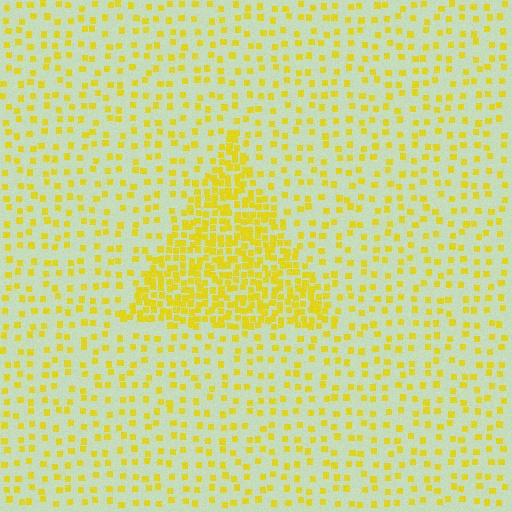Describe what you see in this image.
The image contains small yellow elements arranged at two different densities. A triangle-shaped region is visible where the elements are more densely packed than the surrounding area.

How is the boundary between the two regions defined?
The boundary is defined by a change in element density (approximately 2.9x ratio). All elements are the same color, size, and shape.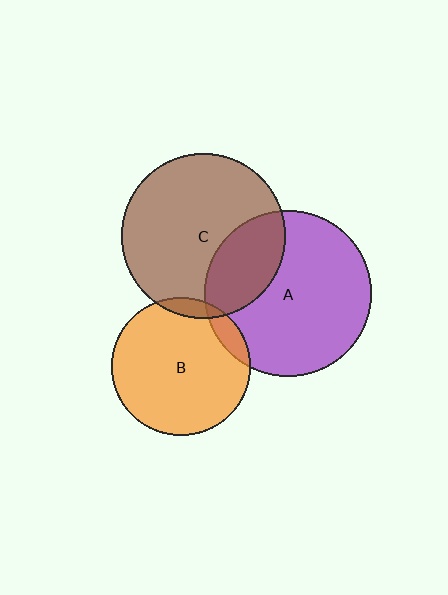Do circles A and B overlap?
Yes.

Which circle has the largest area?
Circle A (purple).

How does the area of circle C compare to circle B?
Approximately 1.4 times.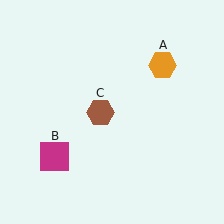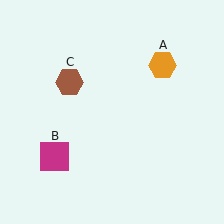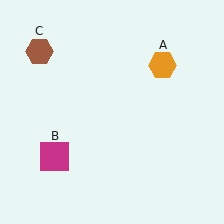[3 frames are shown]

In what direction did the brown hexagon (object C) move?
The brown hexagon (object C) moved up and to the left.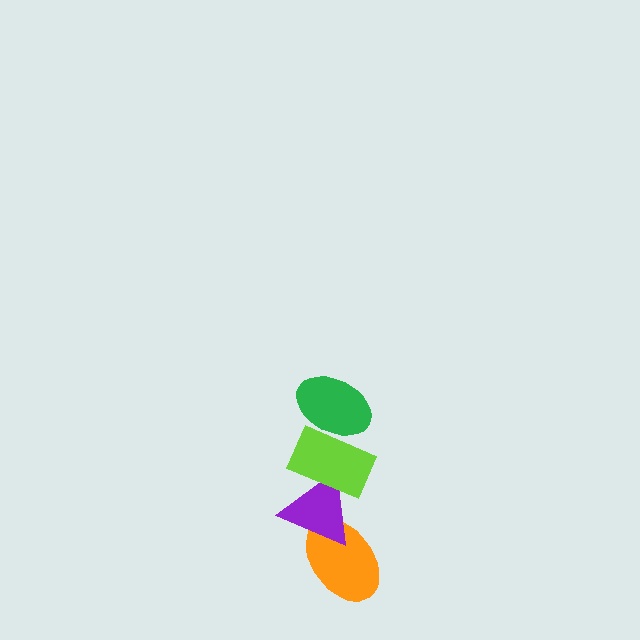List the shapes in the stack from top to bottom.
From top to bottom: the green ellipse, the lime rectangle, the purple triangle, the orange ellipse.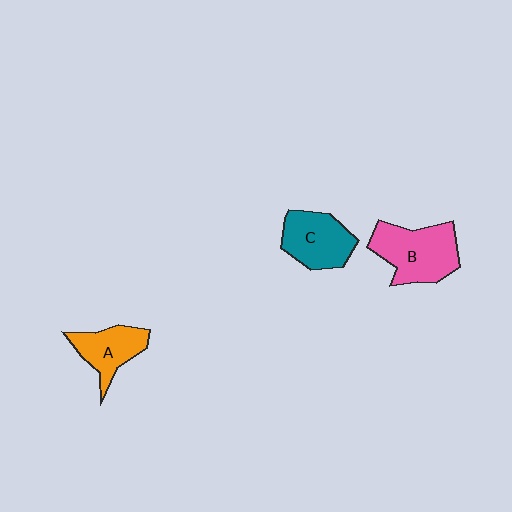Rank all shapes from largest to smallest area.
From largest to smallest: B (pink), C (teal), A (orange).